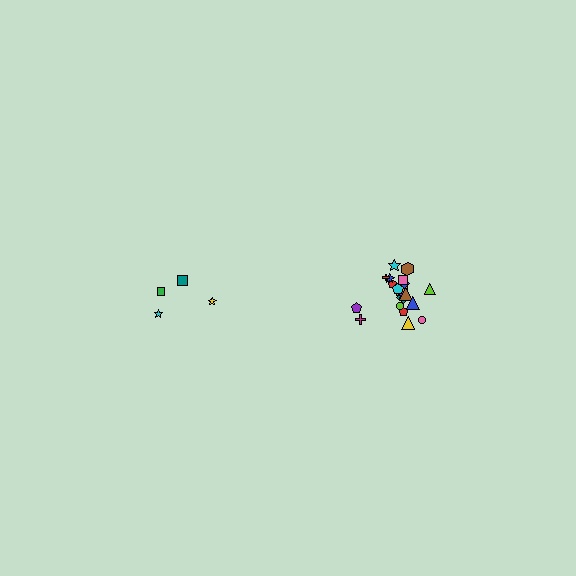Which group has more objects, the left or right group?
The right group.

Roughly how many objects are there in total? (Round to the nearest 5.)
Roughly 25 objects in total.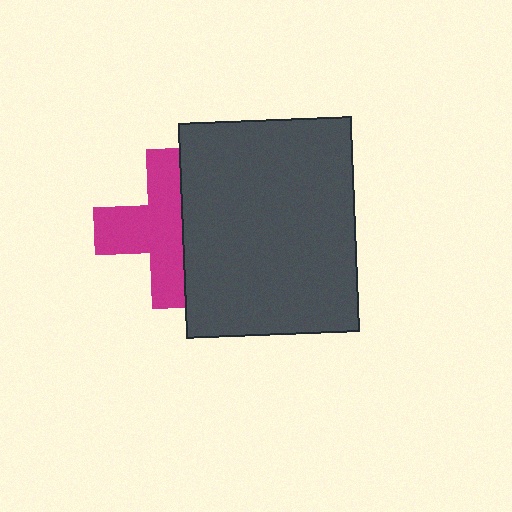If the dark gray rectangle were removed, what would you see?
You would see the complete magenta cross.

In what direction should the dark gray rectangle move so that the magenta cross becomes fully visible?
The dark gray rectangle should move right. That is the shortest direction to clear the overlap and leave the magenta cross fully visible.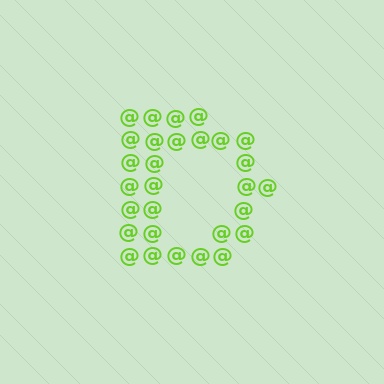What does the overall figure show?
The overall figure shows the letter D.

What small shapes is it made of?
It is made of small at signs.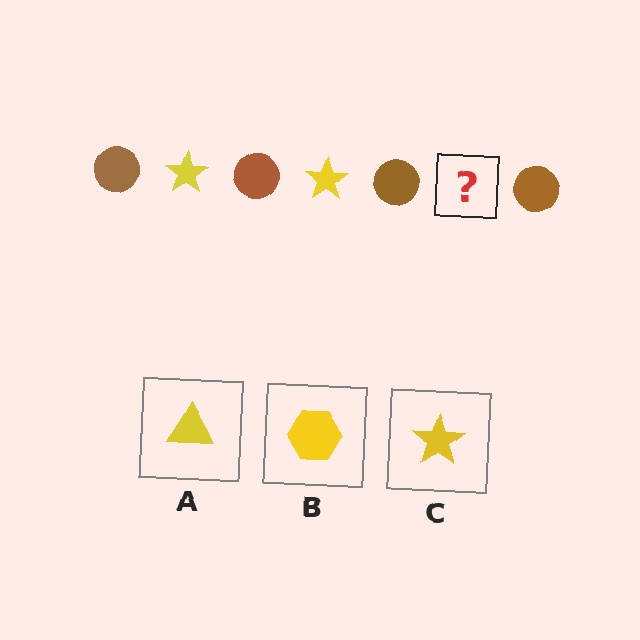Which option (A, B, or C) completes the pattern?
C.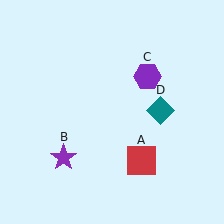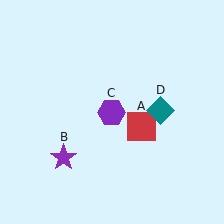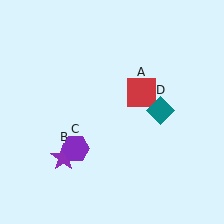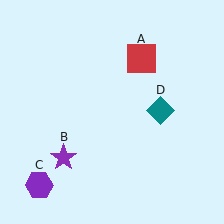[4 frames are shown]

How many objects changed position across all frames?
2 objects changed position: red square (object A), purple hexagon (object C).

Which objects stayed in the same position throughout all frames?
Purple star (object B) and teal diamond (object D) remained stationary.